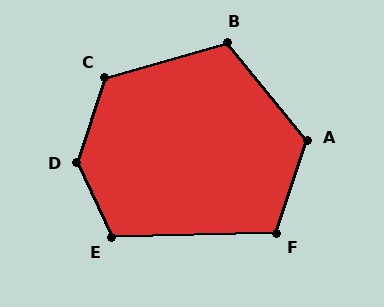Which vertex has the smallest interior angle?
F, at approximately 110 degrees.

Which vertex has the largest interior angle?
D, at approximately 137 degrees.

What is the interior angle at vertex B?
Approximately 114 degrees (obtuse).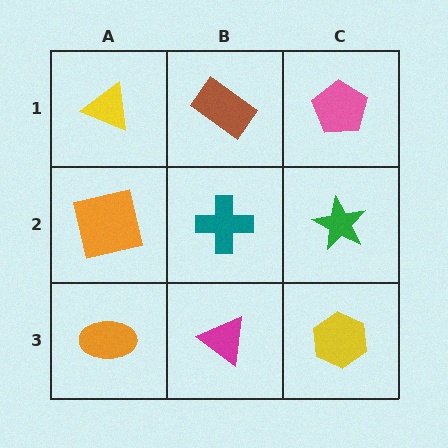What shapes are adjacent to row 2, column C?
A pink pentagon (row 1, column C), a yellow hexagon (row 3, column C), a teal cross (row 2, column B).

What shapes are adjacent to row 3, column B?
A teal cross (row 2, column B), an orange ellipse (row 3, column A), a yellow hexagon (row 3, column C).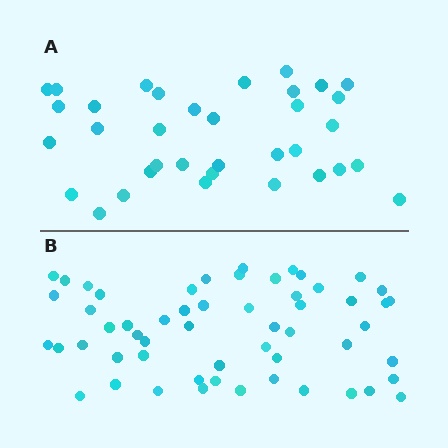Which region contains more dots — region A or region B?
Region B (the bottom region) has more dots.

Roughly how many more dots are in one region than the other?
Region B has approximately 20 more dots than region A.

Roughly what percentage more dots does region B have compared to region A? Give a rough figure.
About 60% more.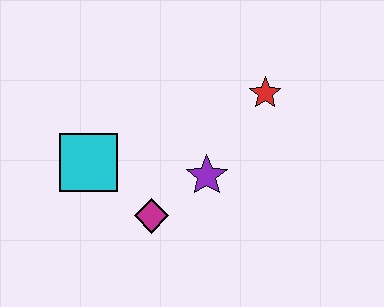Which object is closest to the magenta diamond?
The purple star is closest to the magenta diamond.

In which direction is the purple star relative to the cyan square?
The purple star is to the right of the cyan square.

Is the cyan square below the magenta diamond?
No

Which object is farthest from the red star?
The cyan square is farthest from the red star.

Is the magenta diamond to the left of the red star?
Yes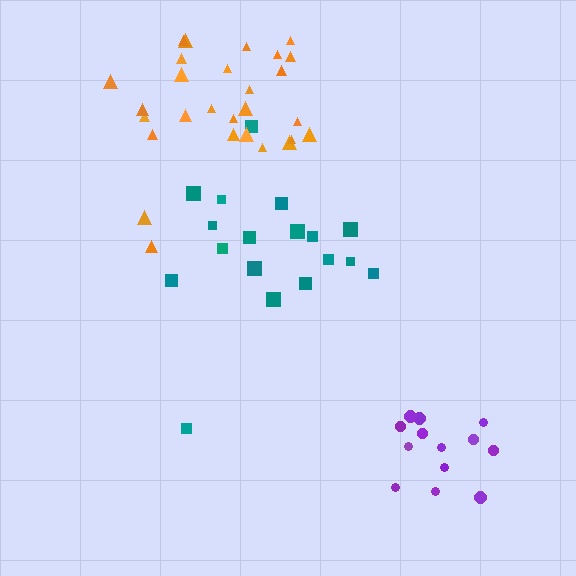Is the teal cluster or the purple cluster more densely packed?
Purple.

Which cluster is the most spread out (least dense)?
Teal.